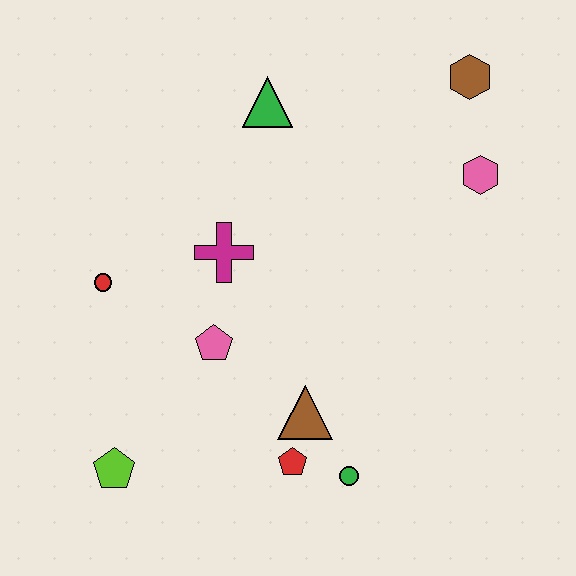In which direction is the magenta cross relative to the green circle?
The magenta cross is above the green circle.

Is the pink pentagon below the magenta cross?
Yes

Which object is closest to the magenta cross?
The pink pentagon is closest to the magenta cross.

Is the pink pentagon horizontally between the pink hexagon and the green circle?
No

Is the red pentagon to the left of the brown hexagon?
Yes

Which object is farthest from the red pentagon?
The brown hexagon is farthest from the red pentagon.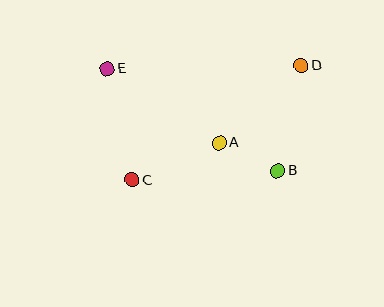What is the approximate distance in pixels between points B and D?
The distance between B and D is approximately 108 pixels.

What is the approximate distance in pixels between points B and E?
The distance between B and E is approximately 199 pixels.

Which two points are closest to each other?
Points A and B are closest to each other.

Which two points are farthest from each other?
Points C and D are farthest from each other.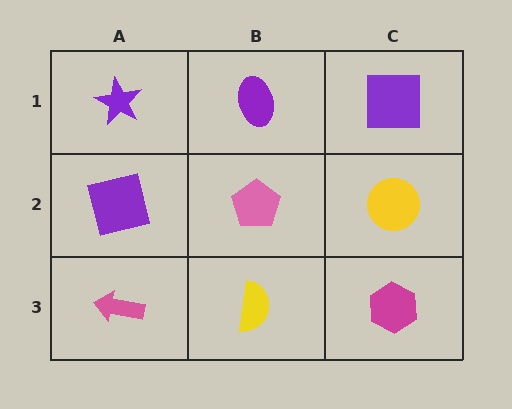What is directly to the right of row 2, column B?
A yellow circle.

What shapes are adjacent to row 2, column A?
A purple star (row 1, column A), a pink arrow (row 3, column A), a pink pentagon (row 2, column B).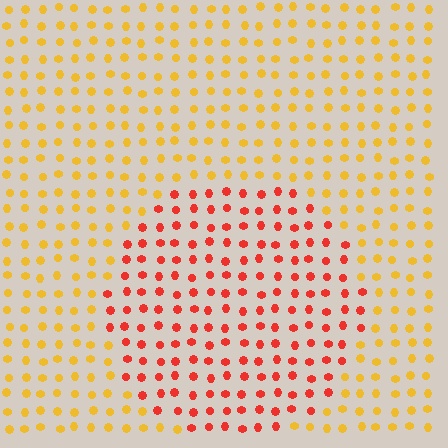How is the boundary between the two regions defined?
The boundary is defined purely by a slight shift in hue (about 43 degrees). Spacing, size, and orientation are identical on both sides.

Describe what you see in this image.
The image is filled with small yellow elements in a uniform arrangement. A circle-shaped region is visible where the elements are tinted to a slightly different hue, forming a subtle color boundary.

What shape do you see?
I see a circle.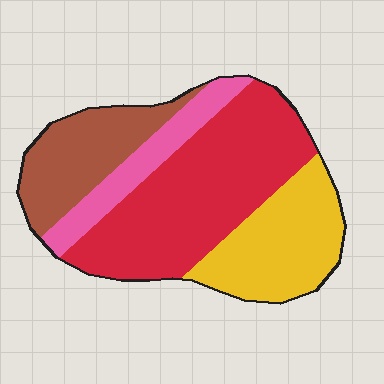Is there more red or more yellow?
Red.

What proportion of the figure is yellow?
Yellow covers about 25% of the figure.